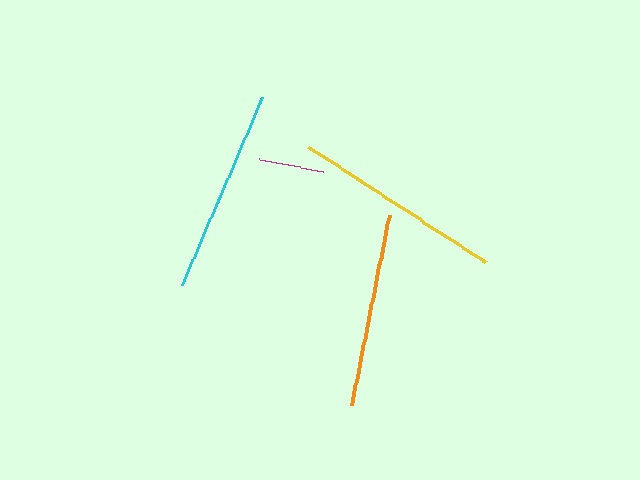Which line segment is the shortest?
The magenta line is the shortest at approximately 66 pixels.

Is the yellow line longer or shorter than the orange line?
The yellow line is longer than the orange line.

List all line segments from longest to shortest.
From longest to shortest: yellow, cyan, orange, magenta.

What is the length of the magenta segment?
The magenta segment is approximately 66 pixels long.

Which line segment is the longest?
The yellow line is the longest at approximately 212 pixels.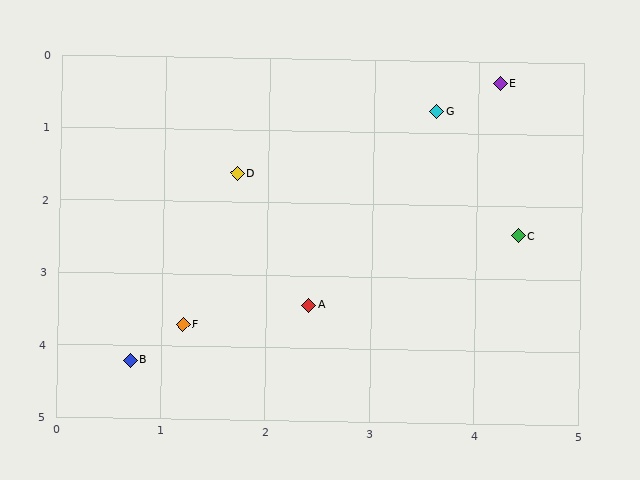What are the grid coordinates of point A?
Point A is at approximately (2.4, 3.4).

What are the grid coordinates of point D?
Point D is at approximately (1.7, 1.6).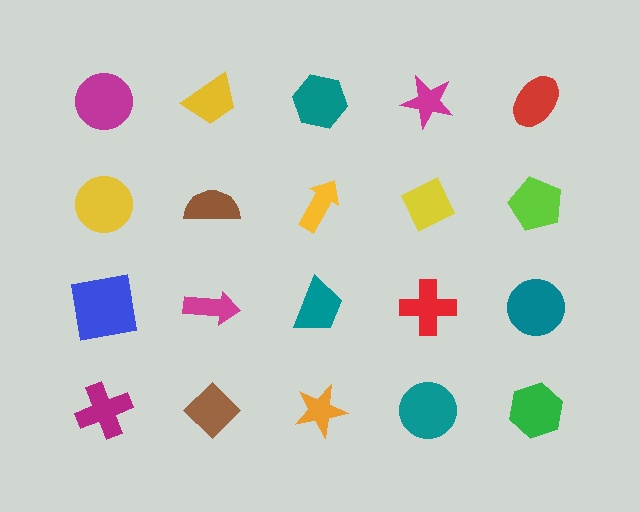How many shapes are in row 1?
5 shapes.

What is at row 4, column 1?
A magenta cross.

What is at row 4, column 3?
An orange star.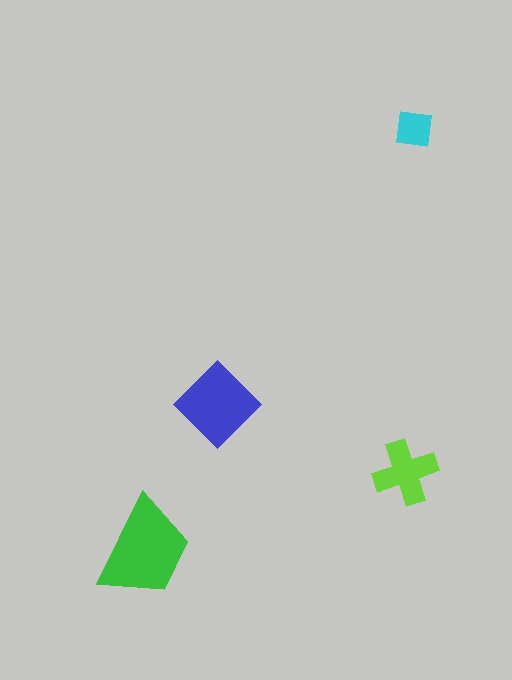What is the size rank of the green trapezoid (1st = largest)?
1st.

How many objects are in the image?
There are 4 objects in the image.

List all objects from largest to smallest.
The green trapezoid, the blue diamond, the lime cross, the cyan square.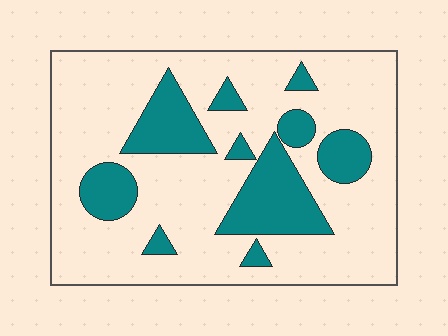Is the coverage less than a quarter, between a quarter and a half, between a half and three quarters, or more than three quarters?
Less than a quarter.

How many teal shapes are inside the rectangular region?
10.